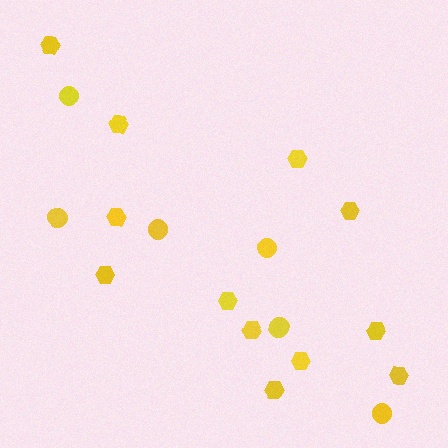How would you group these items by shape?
There are 2 groups: one group of hexagons (12) and one group of circles (6).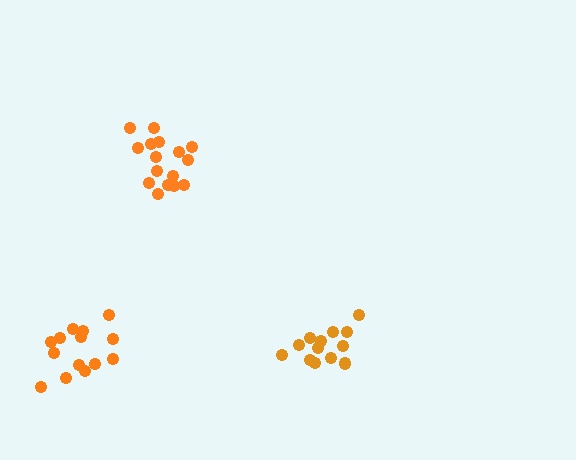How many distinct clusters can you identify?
There are 3 distinct clusters.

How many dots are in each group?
Group 1: 16 dots, Group 2: 14 dots, Group 3: 14 dots (44 total).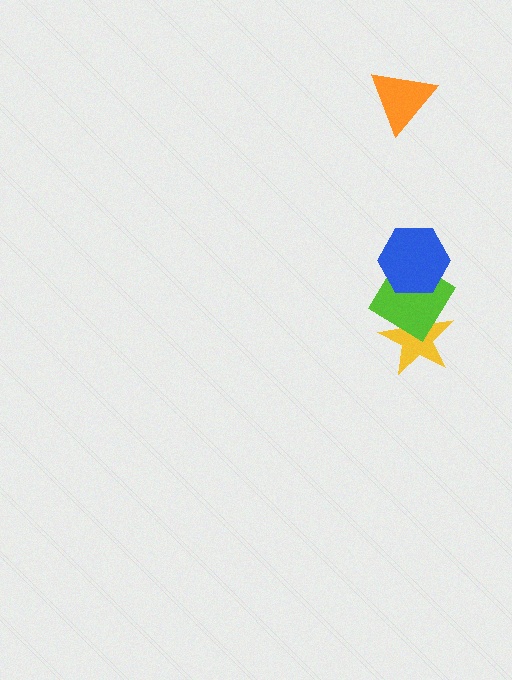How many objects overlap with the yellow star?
1 object overlaps with the yellow star.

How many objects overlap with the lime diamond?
2 objects overlap with the lime diamond.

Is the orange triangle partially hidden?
No, no other shape covers it.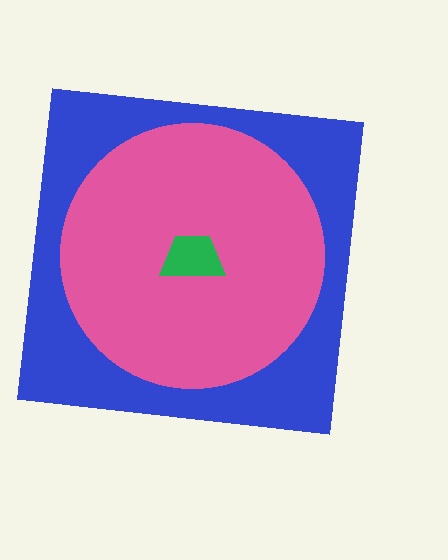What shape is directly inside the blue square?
The pink circle.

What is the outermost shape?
The blue square.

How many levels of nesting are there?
3.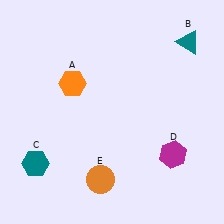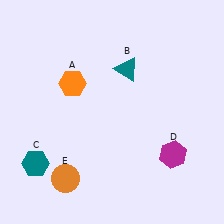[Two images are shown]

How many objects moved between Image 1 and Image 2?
2 objects moved between the two images.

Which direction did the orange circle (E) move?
The orange circle (E) moved left.